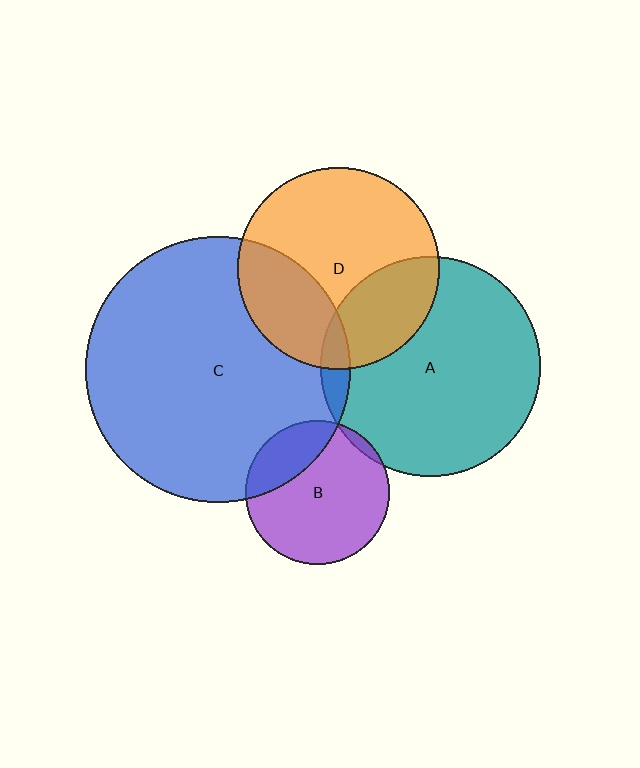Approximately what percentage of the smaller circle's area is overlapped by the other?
Approximately 5%.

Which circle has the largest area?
Circle C (blue).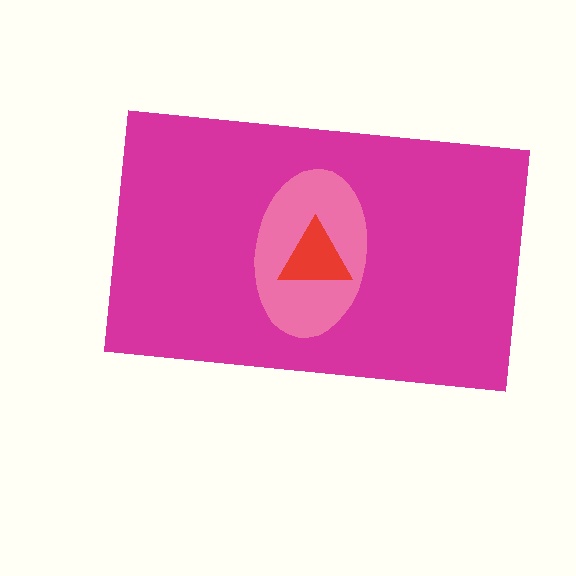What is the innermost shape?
The red triangle.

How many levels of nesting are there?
3.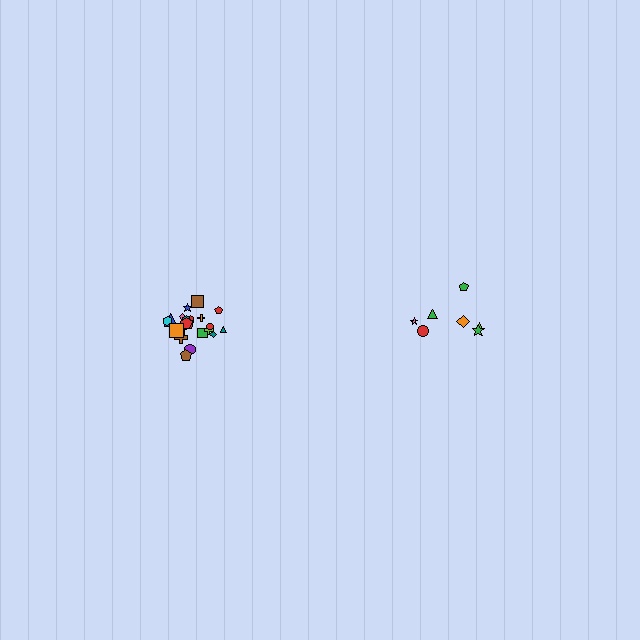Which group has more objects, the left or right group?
The left group.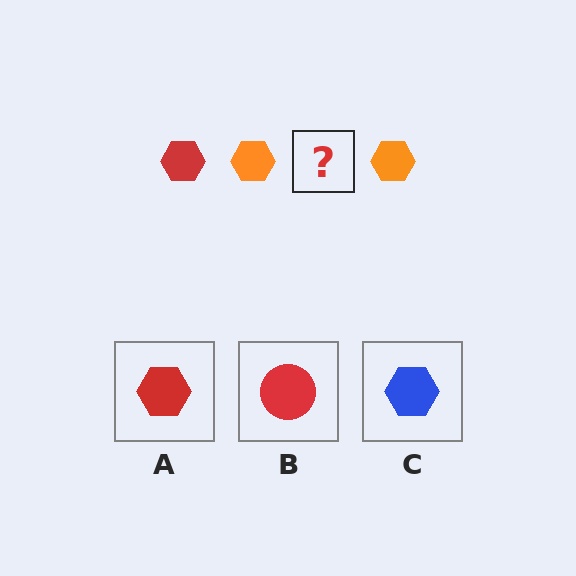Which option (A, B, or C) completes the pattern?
A.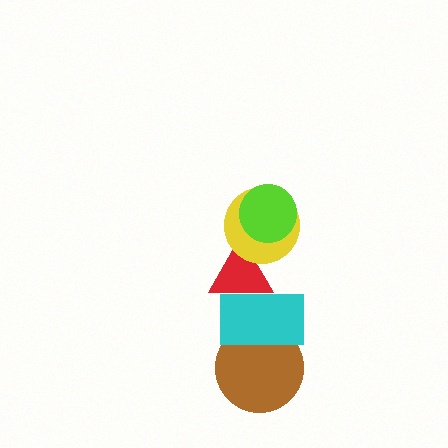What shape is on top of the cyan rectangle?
The red triangle is on top of the cyan rectangle.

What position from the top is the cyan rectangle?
The cyan rectangle is 4th from the top.